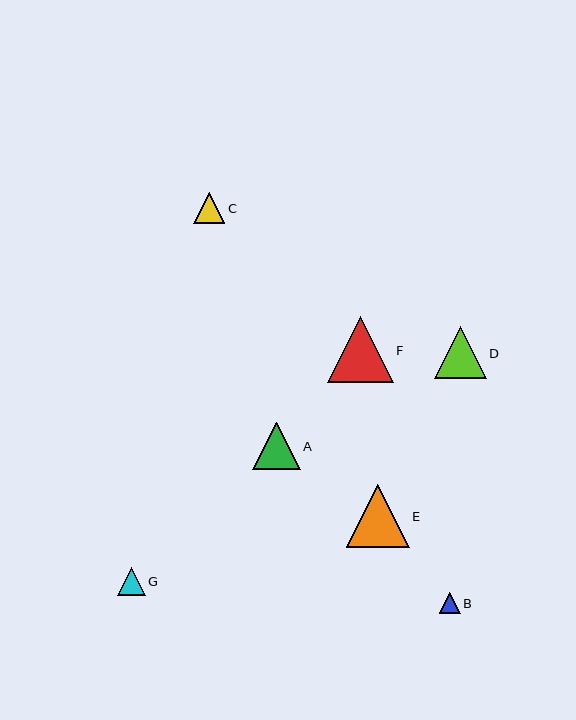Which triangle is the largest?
Triangle F is the largest with a size of approximately 66 pixels.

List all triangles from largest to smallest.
From largest to smallest: F, E, D, A, C, G, B.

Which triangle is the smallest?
Triangle B is the smallest with a size of approximately 21 pixels.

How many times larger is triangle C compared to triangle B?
Triangle C is approximately 1.5 times the size of triangle B.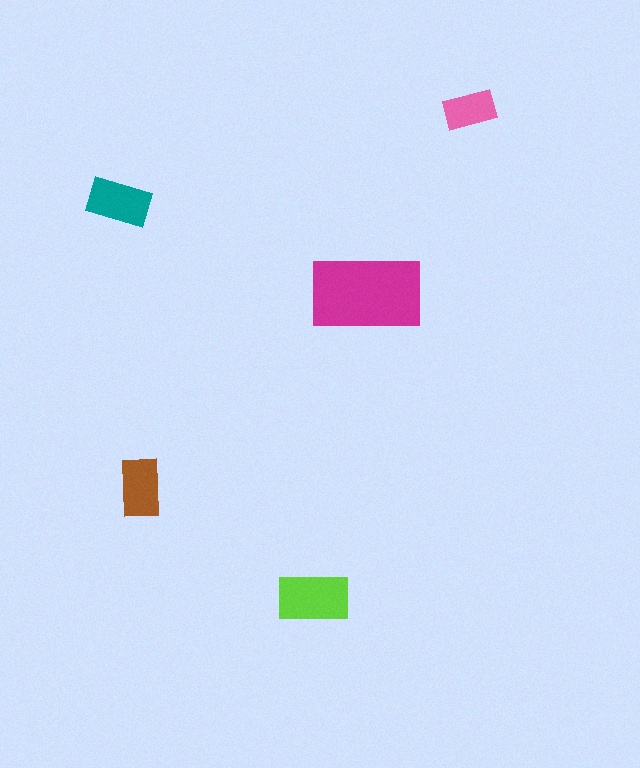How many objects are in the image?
There are 5 objects in the image.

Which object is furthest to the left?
The teal rectangle is leftmost.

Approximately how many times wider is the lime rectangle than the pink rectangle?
About 1.5 times wider.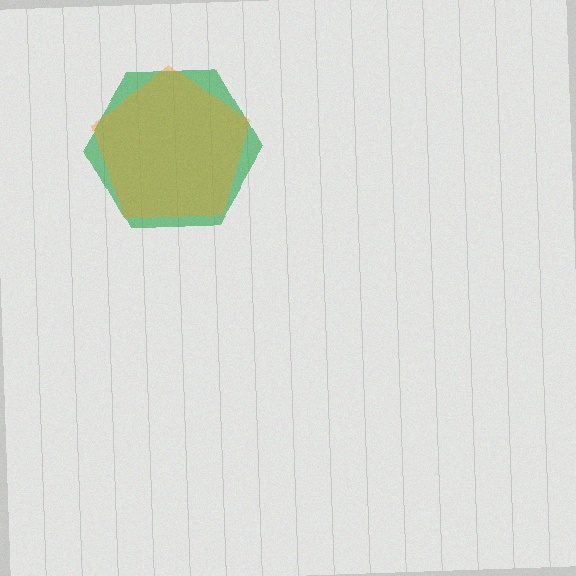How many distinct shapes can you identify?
There are 2 distinct shapes: a green hexagon, an orange pentagon.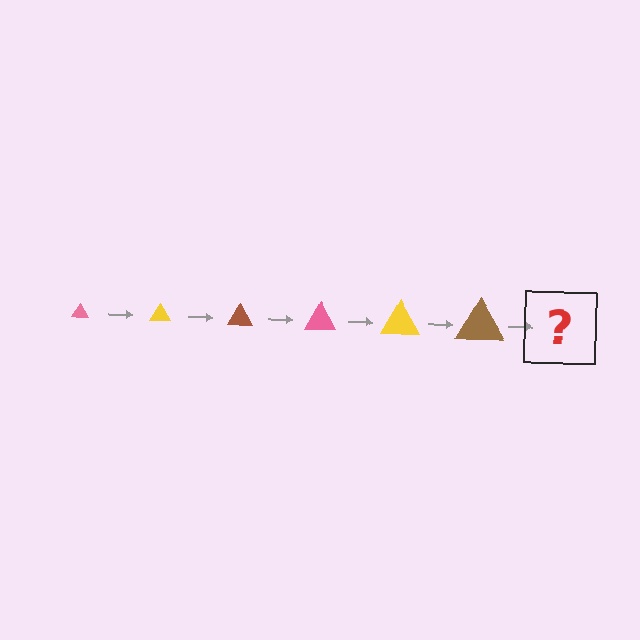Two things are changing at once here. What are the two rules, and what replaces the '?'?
The two rules are that the triangle grows larger each step and the color cycles through pink, yellow, and brown. The '?' should be a pink triangle, larger than the previous one.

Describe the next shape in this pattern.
It should be a pink triangle, larger than the previous one.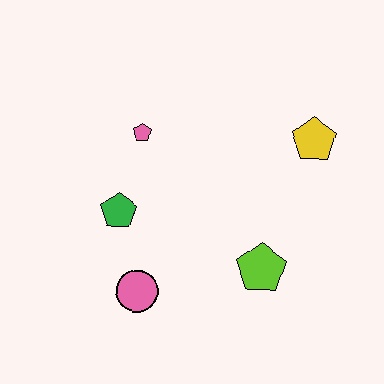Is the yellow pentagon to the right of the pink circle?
Yes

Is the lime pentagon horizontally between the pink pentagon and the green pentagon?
No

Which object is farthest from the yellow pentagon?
The pink circle is farthest from the yellow pentagon.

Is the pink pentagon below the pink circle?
No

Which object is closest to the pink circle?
The green pentagon is closest to the pink circle.